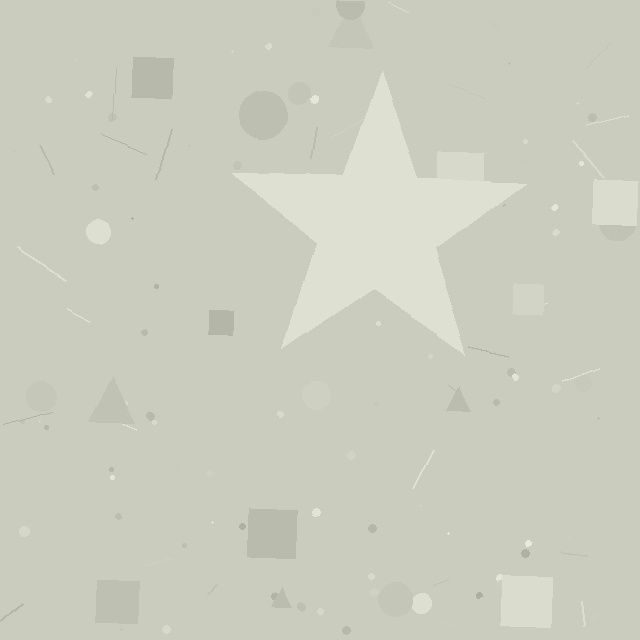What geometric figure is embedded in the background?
A star is embedded in the background.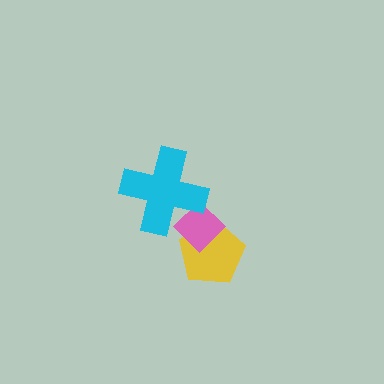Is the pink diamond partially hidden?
Yes, it is partially covered by another shape.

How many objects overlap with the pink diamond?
2 objects overlap with the pink diamond.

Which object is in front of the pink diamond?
The cyan cross is in front of the pink diamond.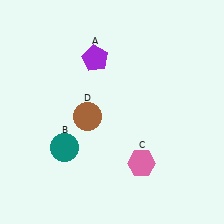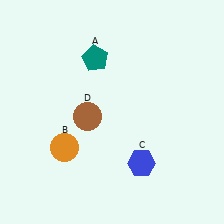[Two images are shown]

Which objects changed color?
A changed from purple to teal. B changed from teal to orange. C changed from pink to blue.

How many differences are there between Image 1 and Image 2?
There are 3 differences between the two images.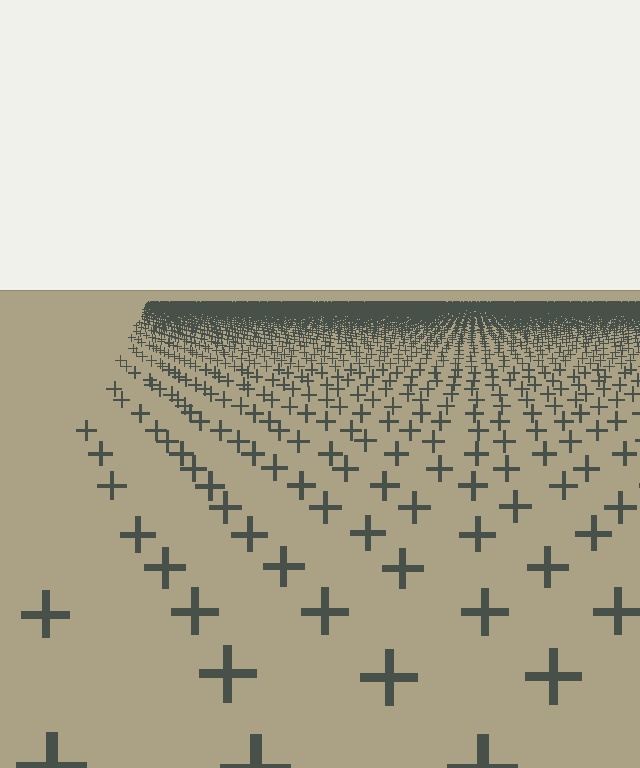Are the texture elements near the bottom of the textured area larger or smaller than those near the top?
Larger. Near the bottom, elements are closer to the viewer and appear at a bigger on-screen size.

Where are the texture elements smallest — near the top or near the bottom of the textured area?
Near the top.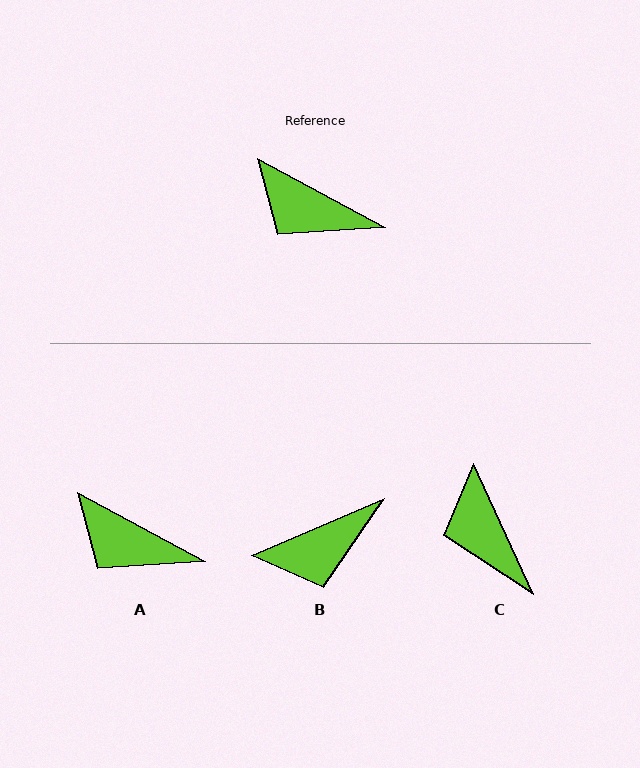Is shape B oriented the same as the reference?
No, it is off by about 52 degrees.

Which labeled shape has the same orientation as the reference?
A.